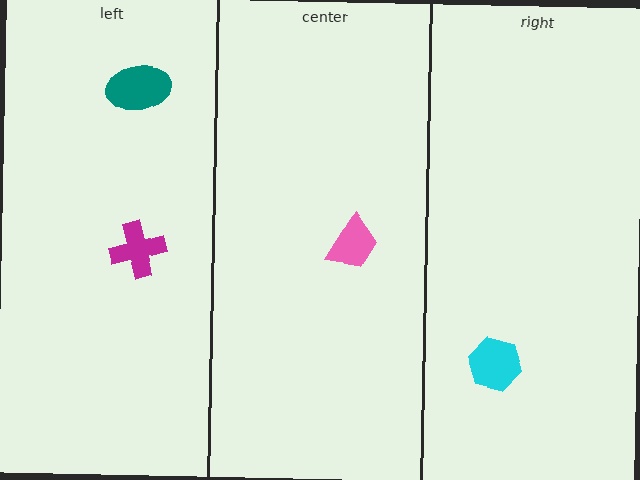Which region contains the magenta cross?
The left region.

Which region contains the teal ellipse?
The left region.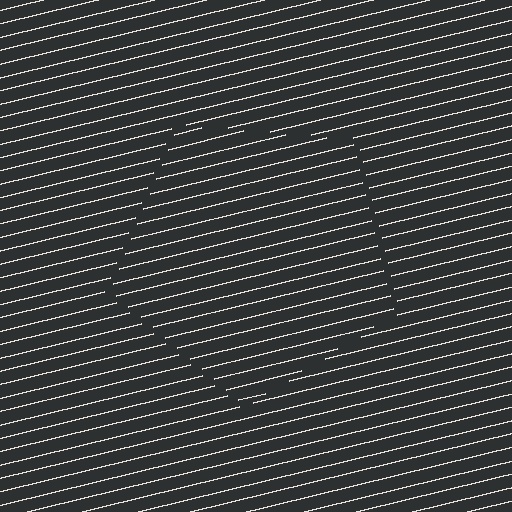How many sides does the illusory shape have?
5 sides — the line-ends trace a pentagon.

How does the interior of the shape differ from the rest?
The interior of the shape contains the same grating, shifted by half a period — the contour is defined by the phase discontinuity where line-ends from the inner and outer gratings abut.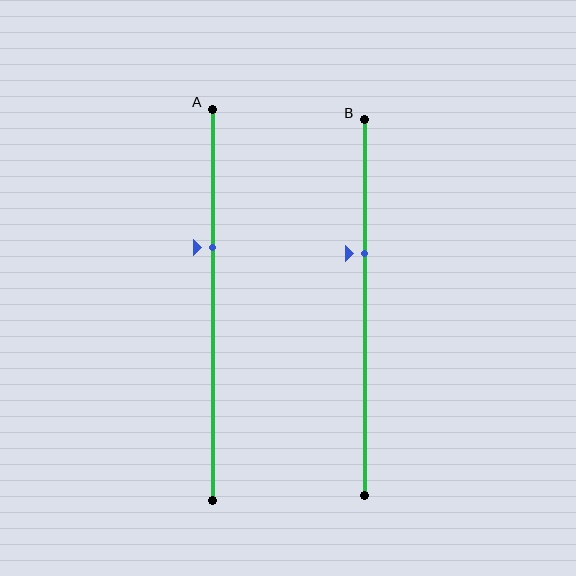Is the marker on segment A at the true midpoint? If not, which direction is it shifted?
No, the marker on segment A is shifted upward by about 15% of the segment length.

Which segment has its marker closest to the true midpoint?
Segment B has its marker closest to the true midpoint.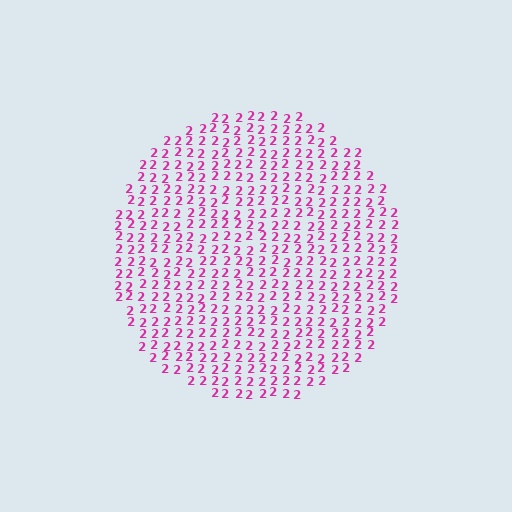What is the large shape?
The large shape is a circle.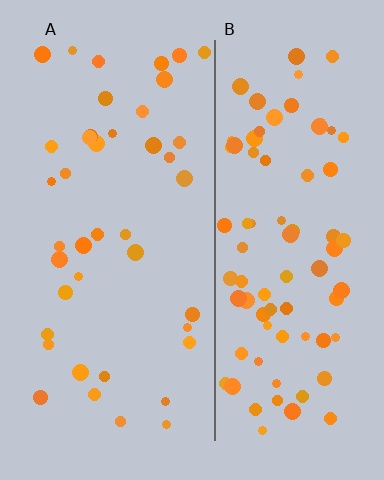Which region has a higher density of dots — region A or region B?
B (the right).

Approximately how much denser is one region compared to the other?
Approximately 2.0× — region B over region A.